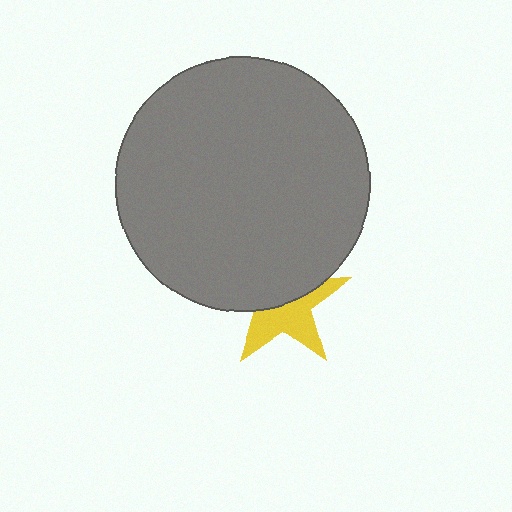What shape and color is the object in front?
The object in front is a gray circle.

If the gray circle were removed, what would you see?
You would see the complete yellow star.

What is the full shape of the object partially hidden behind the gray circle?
The partially hidden object is a yellow star.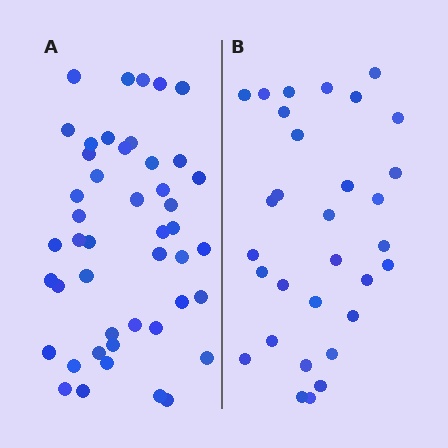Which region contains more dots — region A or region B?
Region A (the left region) has more dots.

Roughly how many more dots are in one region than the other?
Region A has approximately 15 more dots than region B.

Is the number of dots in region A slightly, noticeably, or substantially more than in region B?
Region A has substantially more. The ratio is roughly 1.5 to 1.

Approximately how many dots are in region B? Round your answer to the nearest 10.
About 30 dots. (The exact count is 31, which rounds to 30.)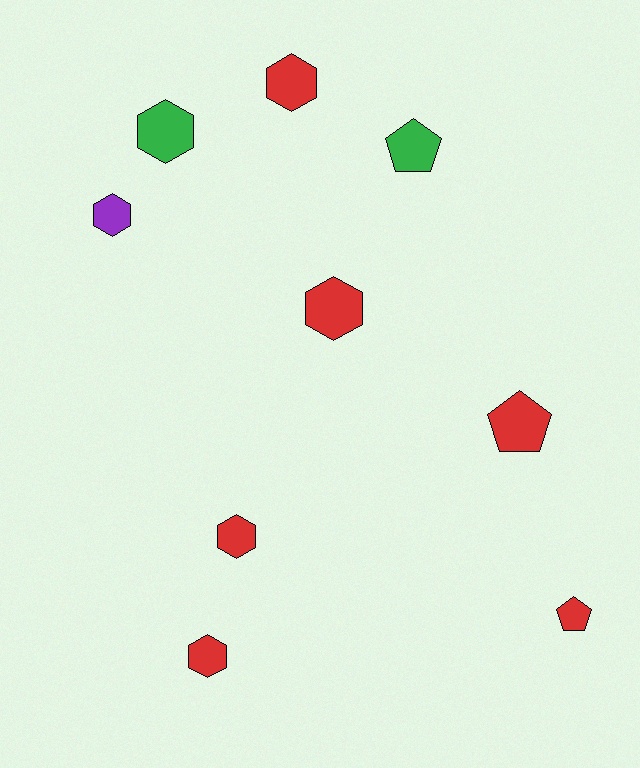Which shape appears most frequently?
Hexagon, with 6 objects.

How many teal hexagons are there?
There are no teal hexagons.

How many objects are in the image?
There are 9 objects.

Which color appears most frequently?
Red, with 6 objects.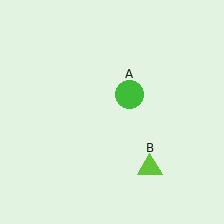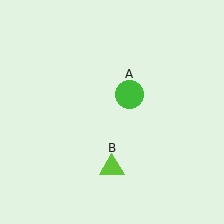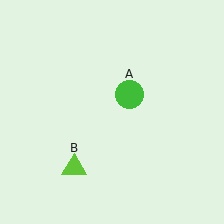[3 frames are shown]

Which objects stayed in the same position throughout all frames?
Green circle (object A) remained stationary.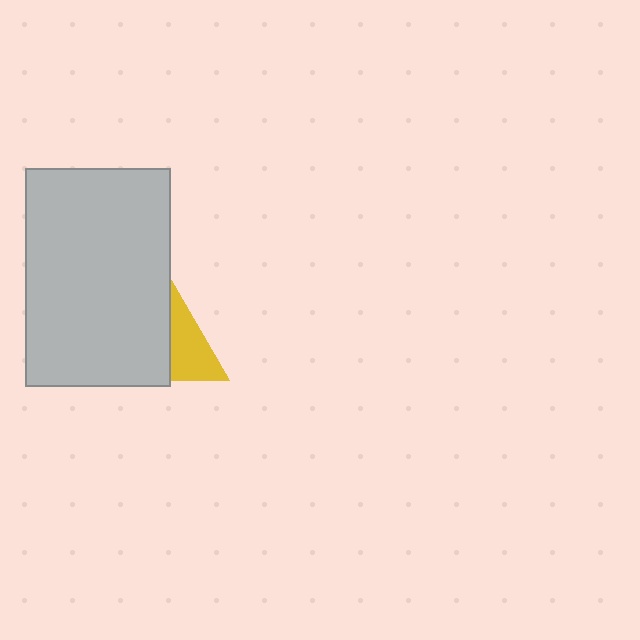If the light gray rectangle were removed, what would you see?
You would see the complete yellow triangle.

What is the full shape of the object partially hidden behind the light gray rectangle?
The partially hidden object is a yellow triangle.